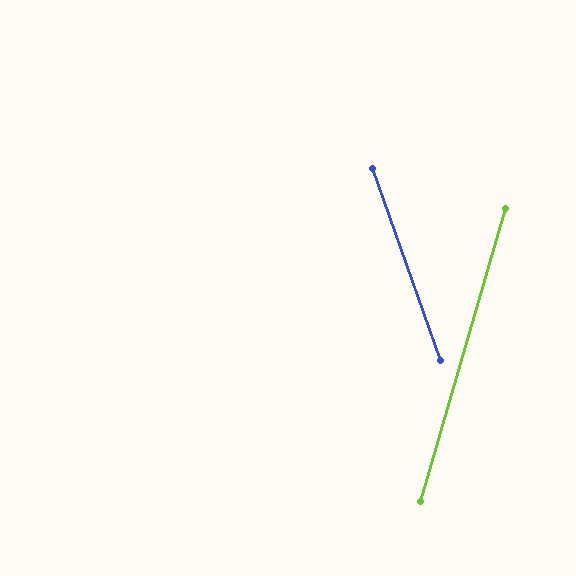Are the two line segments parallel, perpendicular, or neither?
Neither parallel nor perpendicular — they differ by about 36°.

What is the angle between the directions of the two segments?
Approximately 36 degrees.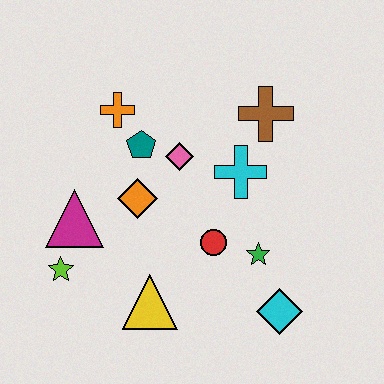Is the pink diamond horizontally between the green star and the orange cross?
Yes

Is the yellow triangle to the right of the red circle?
No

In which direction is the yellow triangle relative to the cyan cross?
The yellow triangle is below the cyan cross.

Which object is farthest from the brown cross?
The lime star is farthest from the brown cross.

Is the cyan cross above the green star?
Yes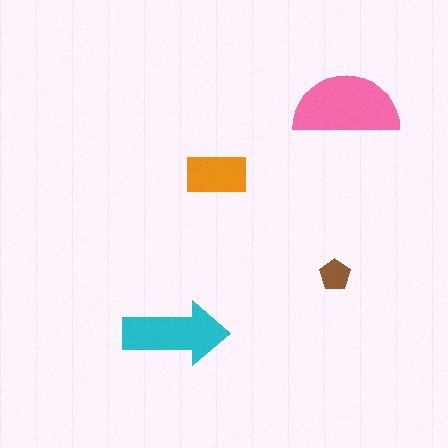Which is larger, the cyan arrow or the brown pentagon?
The cyan arrow.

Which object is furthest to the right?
The pink semicircle is rightmost.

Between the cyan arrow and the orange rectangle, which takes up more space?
The cyan arrow.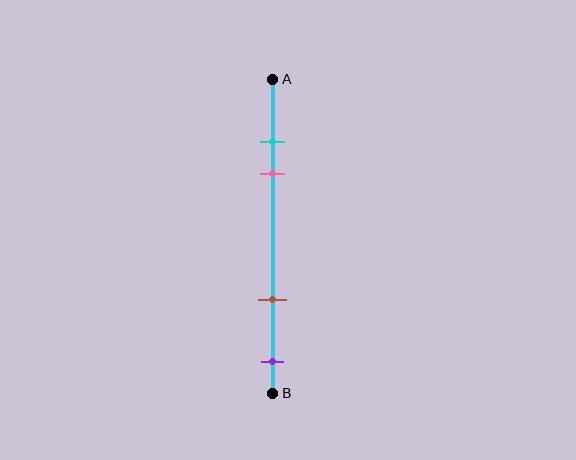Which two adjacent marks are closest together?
The cyan and pink marks are the closest adjacent pair.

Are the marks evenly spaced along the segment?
No, the marks are not evenly spaced.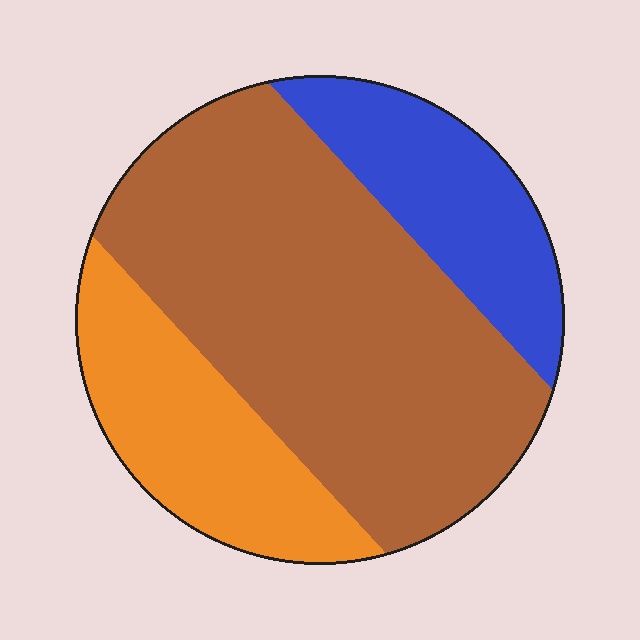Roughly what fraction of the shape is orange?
Orange covers about 20% of the shape.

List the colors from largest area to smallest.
From largest to smallest: brown, orange, blue.